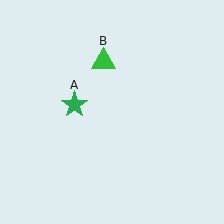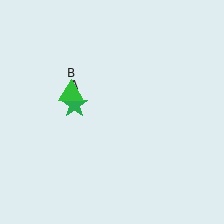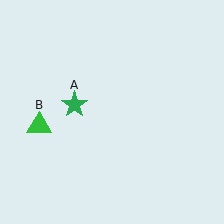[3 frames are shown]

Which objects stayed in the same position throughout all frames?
Green star (object A) remained stationary.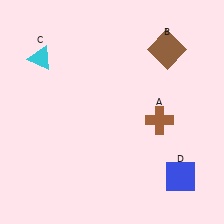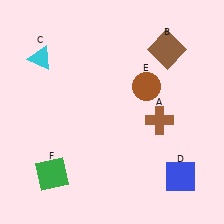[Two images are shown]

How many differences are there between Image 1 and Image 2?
There are 2 differences between the two images.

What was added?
A brown circle (E), a green square (F) were added in Image 2.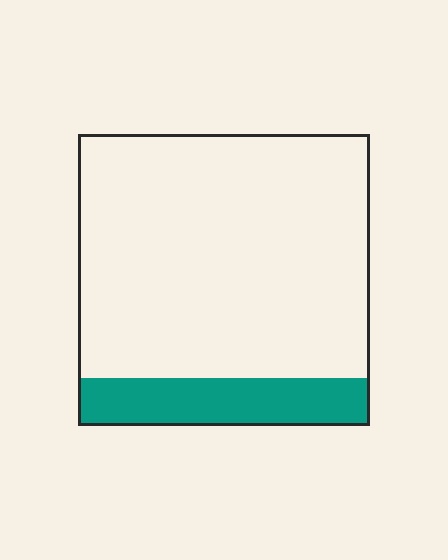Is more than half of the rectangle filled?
No.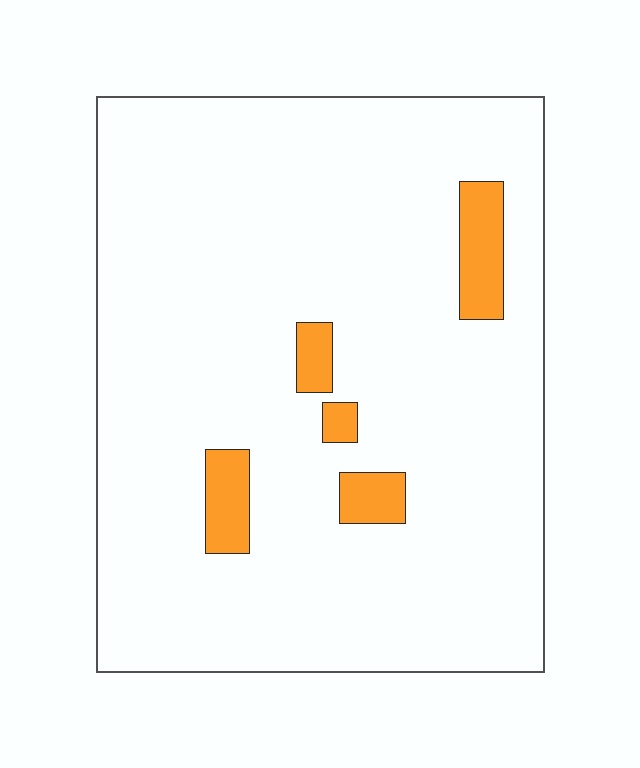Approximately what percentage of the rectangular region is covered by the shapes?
Approximately 5%.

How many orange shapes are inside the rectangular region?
5.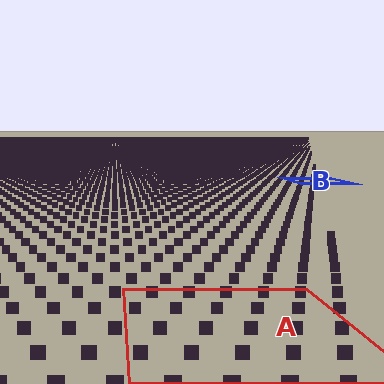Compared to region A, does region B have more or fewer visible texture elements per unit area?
Region B has more texture elements per unit area — they are packed more densely because it is farther away.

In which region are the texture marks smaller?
The texture marks are smaller in region B, because it is farther away.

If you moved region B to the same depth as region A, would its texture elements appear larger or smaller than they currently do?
They would appear larger. At a closer depth, the same texture elements are projected at a bigger on-screen size.